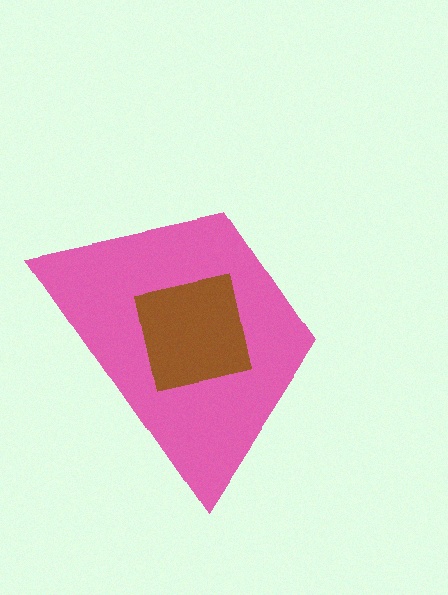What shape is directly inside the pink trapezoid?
The brown square.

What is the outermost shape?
The pink trapezoid.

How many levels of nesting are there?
2.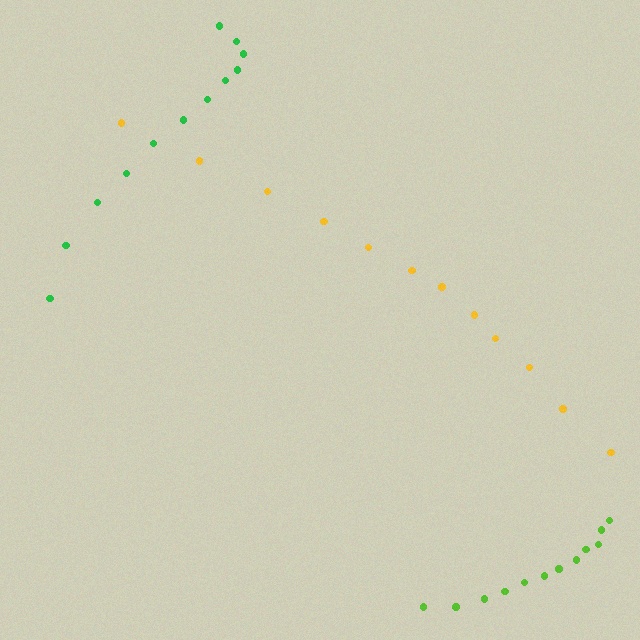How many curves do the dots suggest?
There are 3 distinct paths.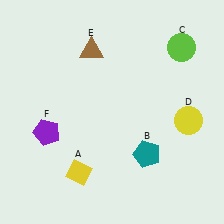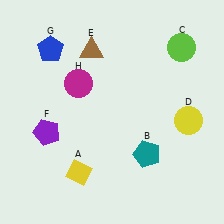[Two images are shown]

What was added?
A blue pentagon (G), a magenta circle (H) were added in Image 2.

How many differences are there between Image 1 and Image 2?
There are 2 differences between the two images.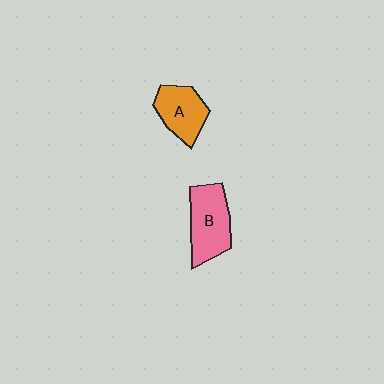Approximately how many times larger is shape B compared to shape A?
Approximately 1.3 times.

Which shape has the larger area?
Shape B (pink).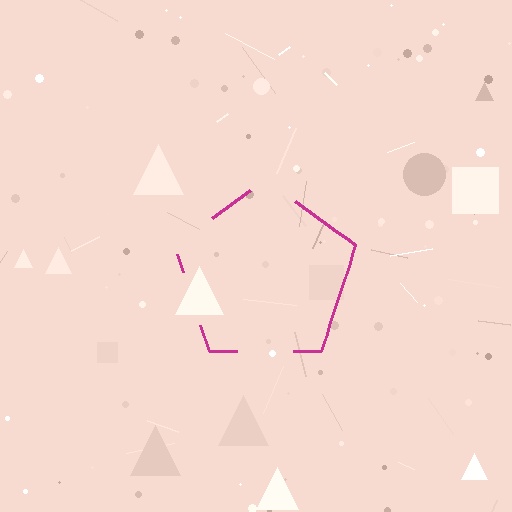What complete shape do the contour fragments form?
The contour fragments form a pentagon.